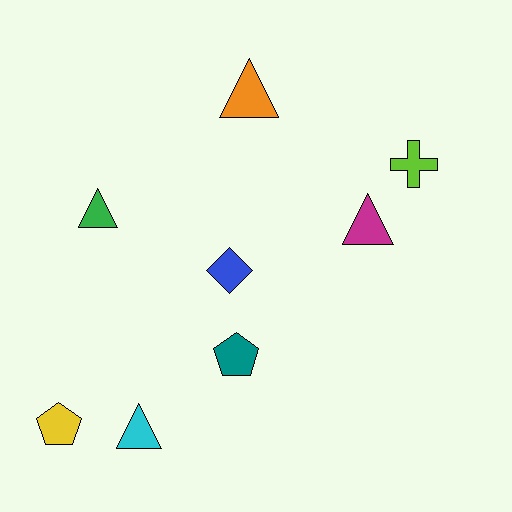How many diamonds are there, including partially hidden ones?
There is 1 diamond.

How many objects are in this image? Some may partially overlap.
There are 8 objects.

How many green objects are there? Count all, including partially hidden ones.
There is 1 green object.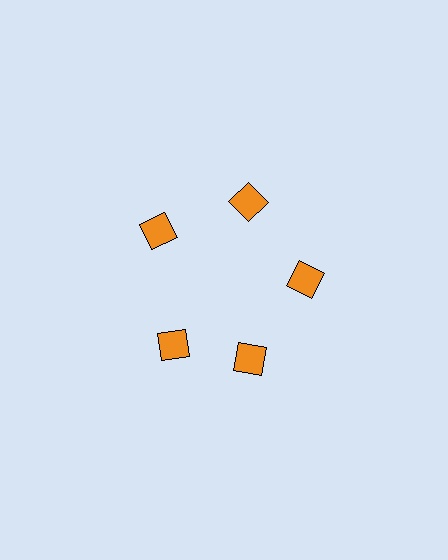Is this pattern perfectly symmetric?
No. The 5 orange squares are arranged in a ring, but one element near the 8 o'clock position is rotated out of alignment along the ring, breaking the 5-fold rotational symmetry.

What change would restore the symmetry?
The symmetry would be restored by rotating it back into even spacing with its neighbors so that all 5 squares sit at equal angles and equal distance from the center.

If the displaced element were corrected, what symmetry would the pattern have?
It would have 5-fold rotational symmetry — the pattern would map onto itself every 72 degrees.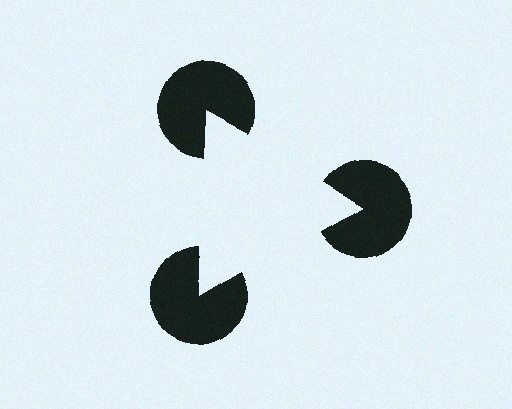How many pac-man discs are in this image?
There are 3 — one at each vertex of the illusory triangle.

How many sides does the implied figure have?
3 sides.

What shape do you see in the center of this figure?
An illusory triangle — its edges are inferred from the aligned wedge cuts in the pac-man discs, not physically drawn.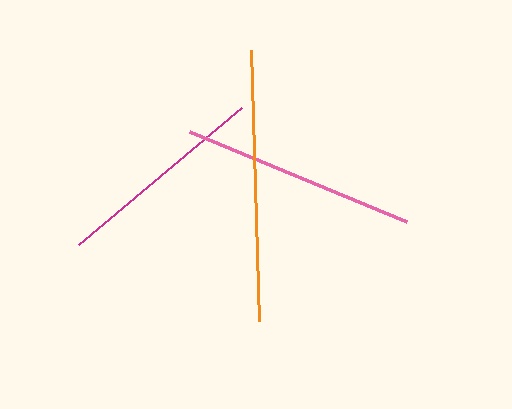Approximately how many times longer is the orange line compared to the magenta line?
The orange line is approximately 1.3 times the length of the magenta line.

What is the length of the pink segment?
The pink segment is approximately 236 pixels long.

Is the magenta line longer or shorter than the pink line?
The pink line is longer than the magenta line.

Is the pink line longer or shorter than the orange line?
The orange line is longer than the pink line.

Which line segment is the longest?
The orange line is the longest at approximately 272 pixels.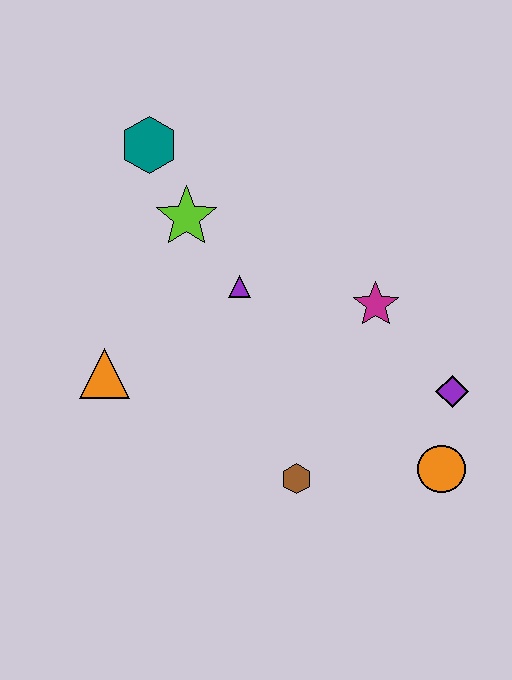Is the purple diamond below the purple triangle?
Yes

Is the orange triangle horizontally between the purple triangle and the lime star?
No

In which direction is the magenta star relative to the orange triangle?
The magenta star is to the right of the orange triangle.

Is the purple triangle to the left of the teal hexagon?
No